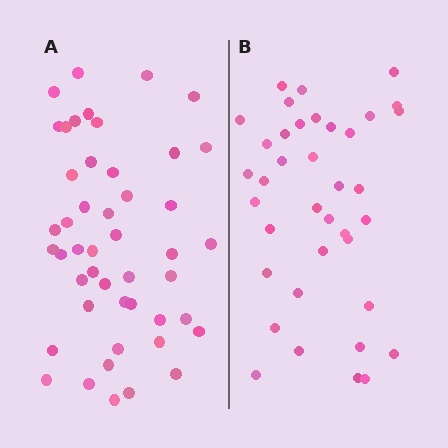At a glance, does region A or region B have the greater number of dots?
Region A (the left region) has more dots.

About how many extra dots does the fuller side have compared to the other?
Region A has roughly 8 or so more dots than region B.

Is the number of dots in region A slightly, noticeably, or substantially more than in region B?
Region A has only slightly more — the two regions are fairly close. The ratio is roughly 1.2 to 1.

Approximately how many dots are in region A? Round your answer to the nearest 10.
About 50 dots. (The exact count is 47, which rounds to 50.)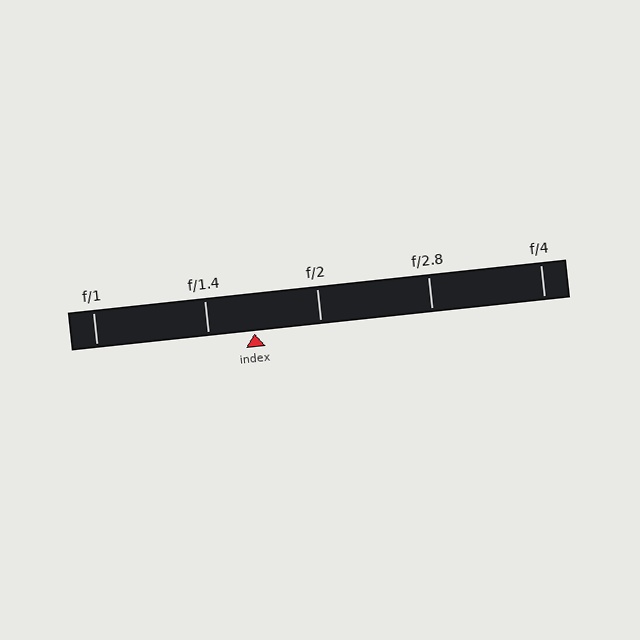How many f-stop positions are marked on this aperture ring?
There are 5 f-stop positions marked.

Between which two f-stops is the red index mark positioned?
The index mark is between f/1.4 and f/2.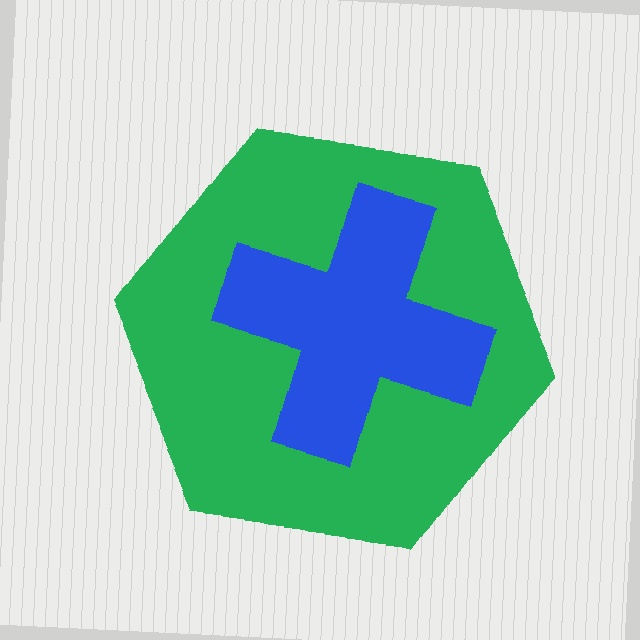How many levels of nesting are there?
2.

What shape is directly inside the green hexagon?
The blue cross.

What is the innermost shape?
The blue cross.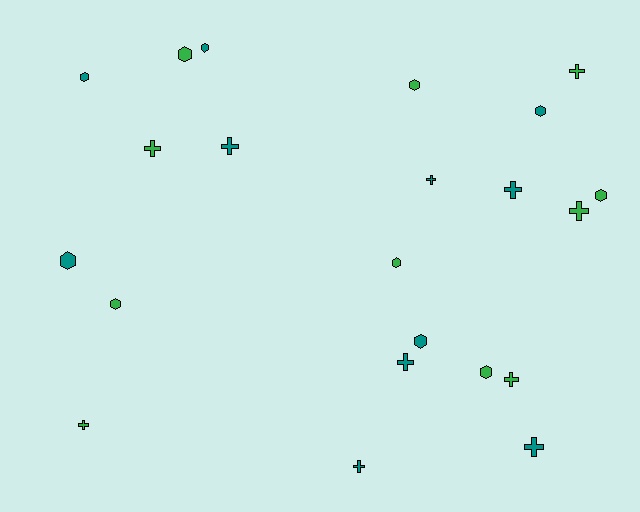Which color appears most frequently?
Green, with 11 objects.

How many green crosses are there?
There are 5 green crosses.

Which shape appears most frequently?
Hexagon, with 11 objects.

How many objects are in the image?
There are 22 objects.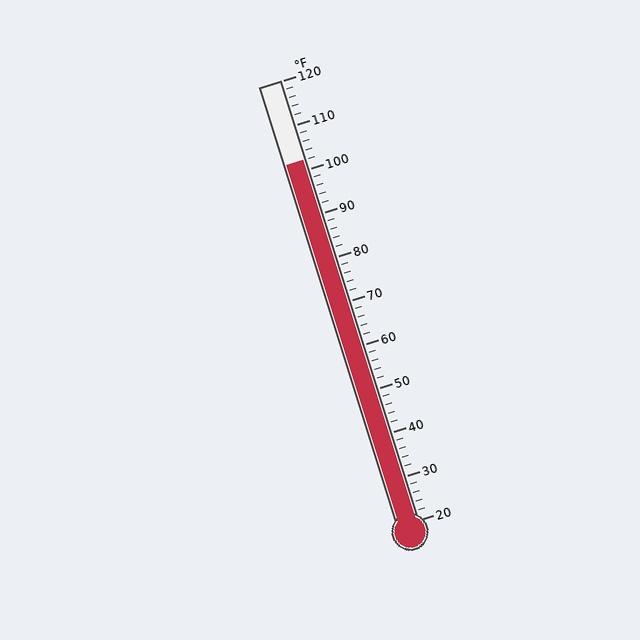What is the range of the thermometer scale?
The thermometer scale ranges from 20°F to 120°F.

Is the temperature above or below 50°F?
The temperature is above 50°F.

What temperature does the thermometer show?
The thermometer shows approximately 102°F.